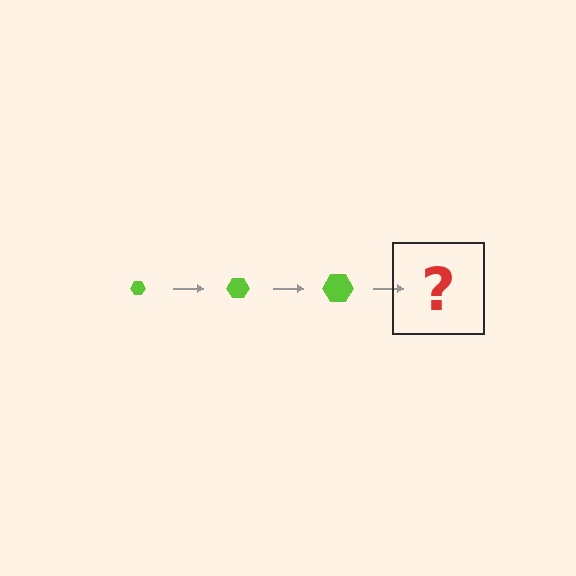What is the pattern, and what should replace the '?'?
The pattern is that the hexagon gets progressively larger each step. The '?' should be a lime hexagon, larger than the previous one.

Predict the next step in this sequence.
The next step is a lime hexagon, larger than the previous one.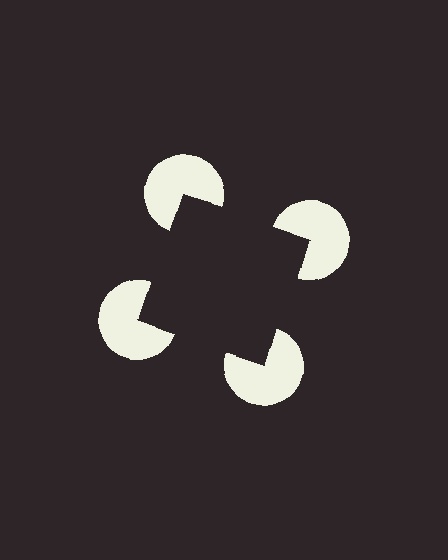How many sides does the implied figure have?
4 sides.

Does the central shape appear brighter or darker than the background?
It typically appears slightly darker than the background, even though no actual brightness change is drawn.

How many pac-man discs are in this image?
There are 4 — one at each vertex of the illusory square.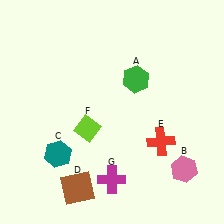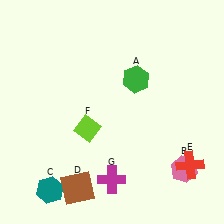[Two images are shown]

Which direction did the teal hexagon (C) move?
The teal hexagon (C) moved down.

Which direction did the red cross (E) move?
The red cross (E) moved right.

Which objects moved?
The objects that moved are: the teal hexagon (C), the red cross (E).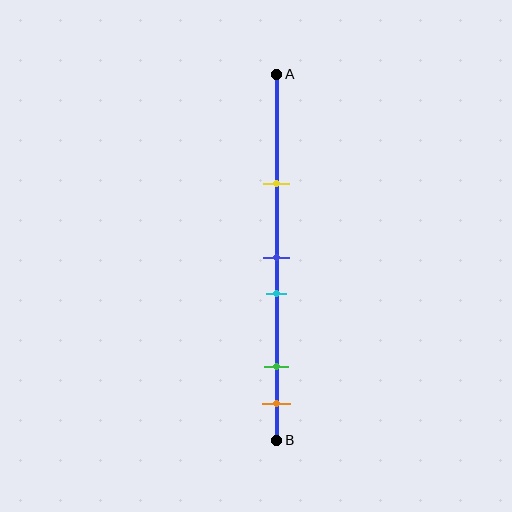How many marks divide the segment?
There are 5 marks dividing the segment.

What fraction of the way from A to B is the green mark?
The green mark is approximately 80% (0.8) of the way from A to B.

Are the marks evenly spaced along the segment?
No, the marks are not evenly spaced.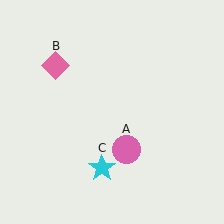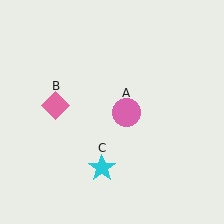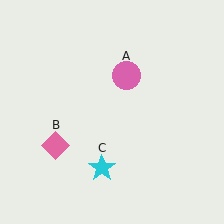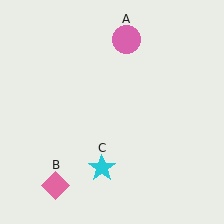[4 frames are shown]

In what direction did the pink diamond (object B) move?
The pink diamond (object B) moved down.